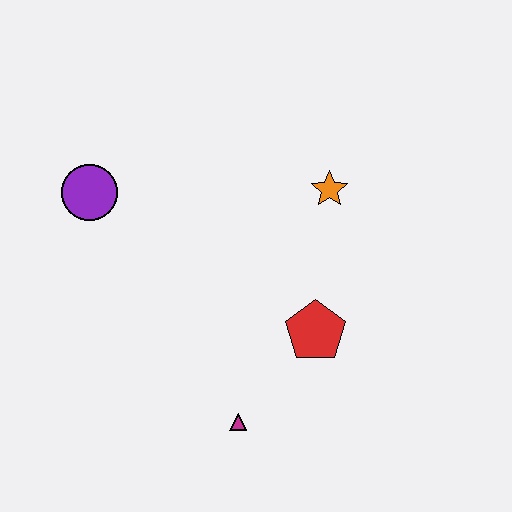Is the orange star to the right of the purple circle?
Yes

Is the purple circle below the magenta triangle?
No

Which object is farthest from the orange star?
The magenta triangle is farthest from the orange star.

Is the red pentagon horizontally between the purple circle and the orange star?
Yes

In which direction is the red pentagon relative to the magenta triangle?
The red pentagon is above the magenta triangle.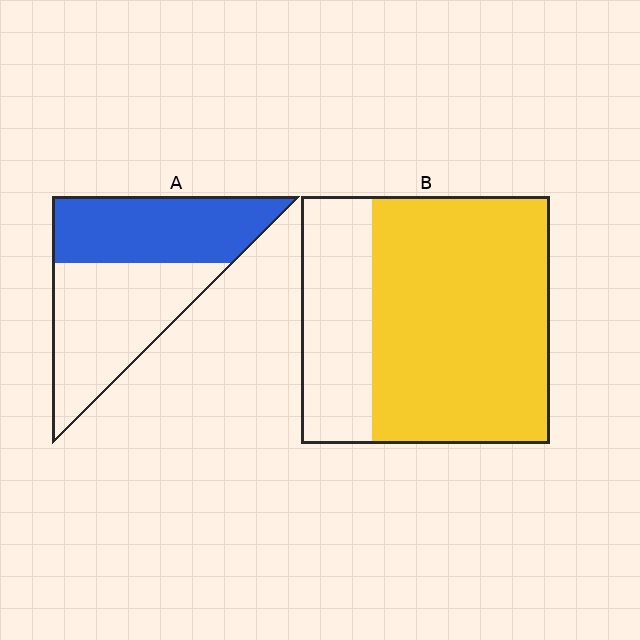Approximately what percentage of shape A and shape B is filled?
A is approximately 45% and B is approximately 70%.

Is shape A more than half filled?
Roughly half.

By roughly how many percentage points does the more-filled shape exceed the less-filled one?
By roughly 25 percentage points (B over A).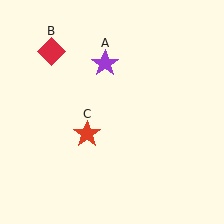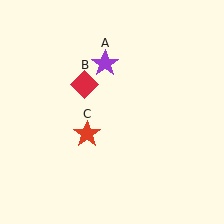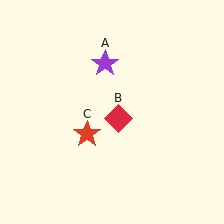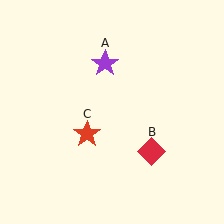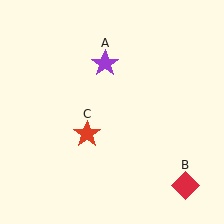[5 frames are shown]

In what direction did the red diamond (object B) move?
The red diamond (object B) moved down and to the right.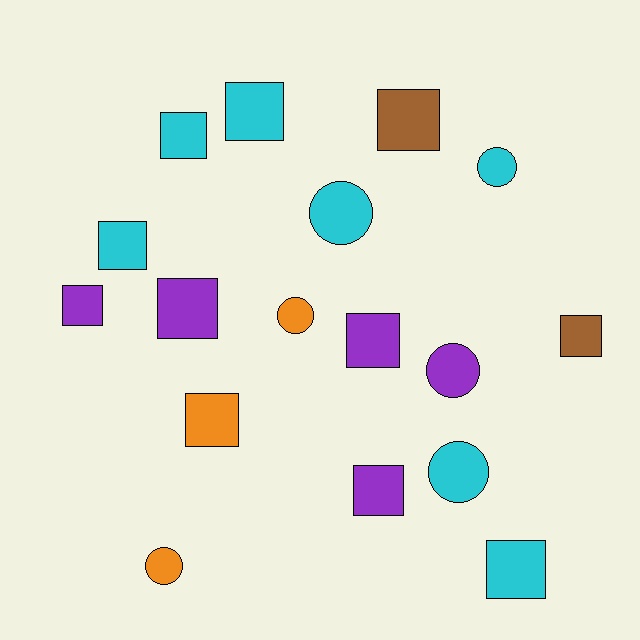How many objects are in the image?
There are 17 objects.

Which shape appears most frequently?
Square, with 11 objects.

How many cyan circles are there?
There are 3 cyan circles.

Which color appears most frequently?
Cyan, with 7 objects.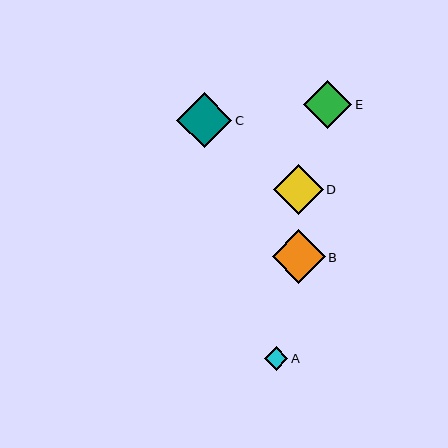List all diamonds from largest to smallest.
From largest to smallest: C, B, D, E, A.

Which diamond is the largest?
Diamond C is the largest with a size of approximately 55 pixels.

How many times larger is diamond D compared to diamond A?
Diamond D is approximately 2.1 times the size of diamond A.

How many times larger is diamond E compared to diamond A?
Diamond E is approximately 2.1 times the size of diamond A.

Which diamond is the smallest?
Diamond A is the smallest with a size of approximately 23 pixels.